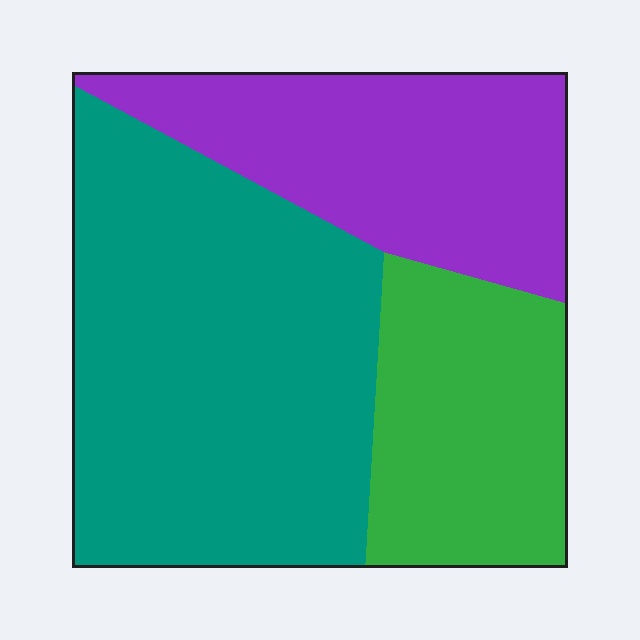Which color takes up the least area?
Green, at roughly 25%.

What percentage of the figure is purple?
Purple covers 28% of the figure.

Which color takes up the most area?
Teal, at roughly 50%.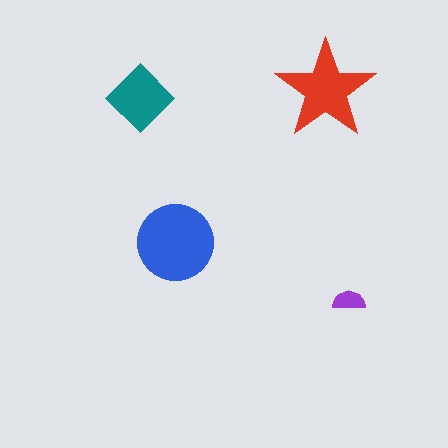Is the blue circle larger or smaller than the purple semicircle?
Larger.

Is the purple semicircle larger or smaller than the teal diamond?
Smaller.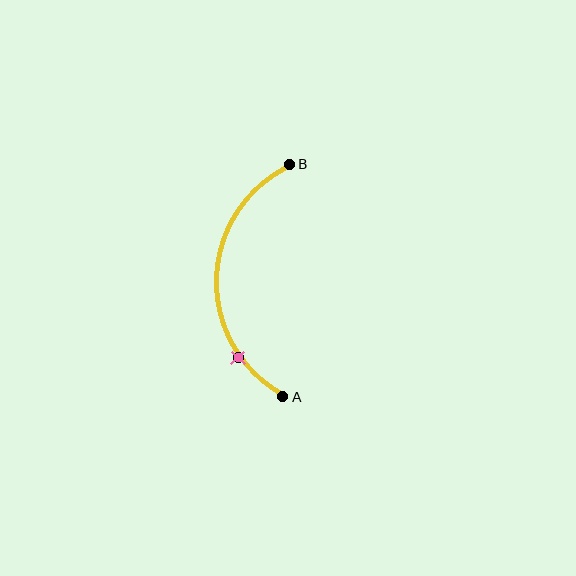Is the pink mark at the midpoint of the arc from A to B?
No. The pink mark lies on the arc but is closer to endpoint A. The arc midpoint would be at the point on the curve equidistant along the arc from both A and B.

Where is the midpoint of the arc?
The arc midpoint is the point on the curve farthest from the straight line joining A and B. It sits to the left of that line.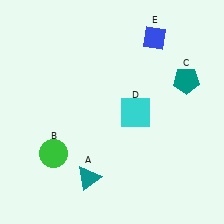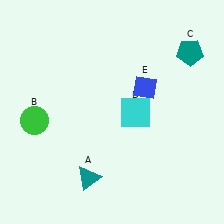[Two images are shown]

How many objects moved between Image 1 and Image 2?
3 objects moved between the two images.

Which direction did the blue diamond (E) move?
The blue diamond (E) moved down.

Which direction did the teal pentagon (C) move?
The teal pentagon (C) moved up.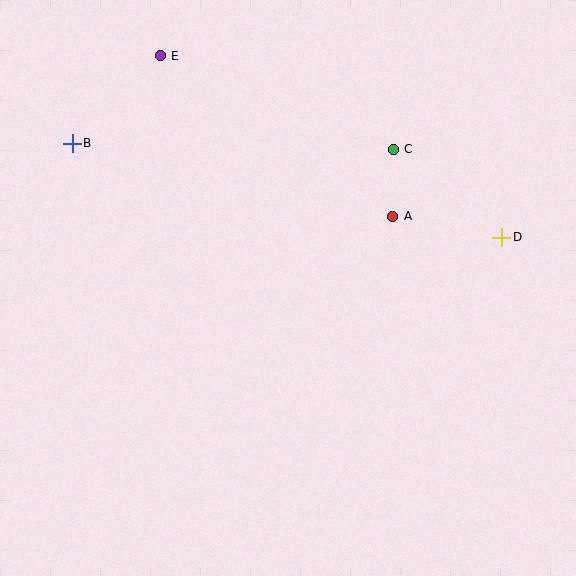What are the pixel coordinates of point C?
Point C is at (393, 149).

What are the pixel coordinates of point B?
Point B is at (72, 143).